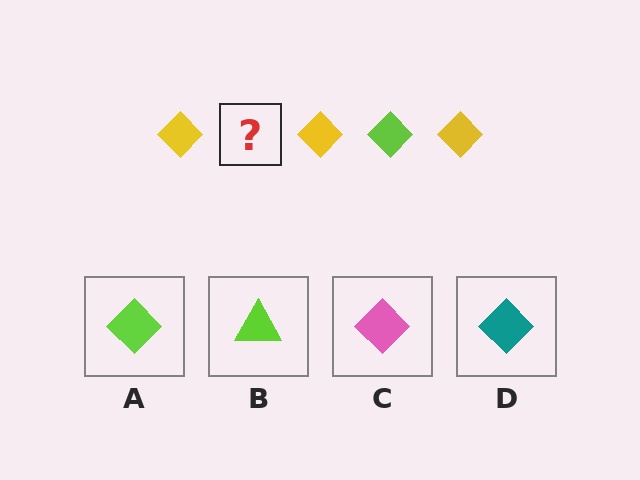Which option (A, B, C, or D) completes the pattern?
A.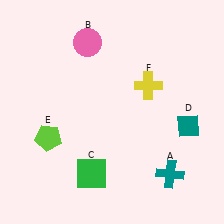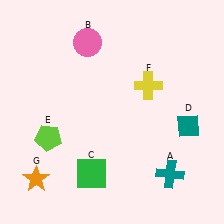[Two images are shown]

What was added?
An orange star (G) was added in Image 2.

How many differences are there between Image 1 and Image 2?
There is 1 difference between the two images.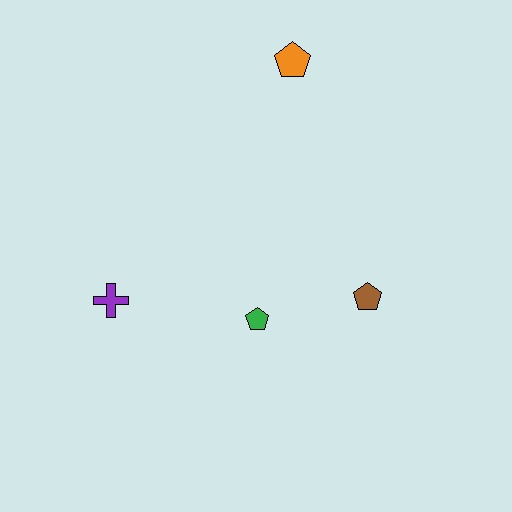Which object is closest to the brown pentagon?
The green pentagon is closest to the brown pentagon.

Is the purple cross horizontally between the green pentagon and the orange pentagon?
No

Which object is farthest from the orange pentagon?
The purple cross is farthest from the orange pentagon.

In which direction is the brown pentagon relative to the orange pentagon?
The brown pentagon is below the orange pentagon.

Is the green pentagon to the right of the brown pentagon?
No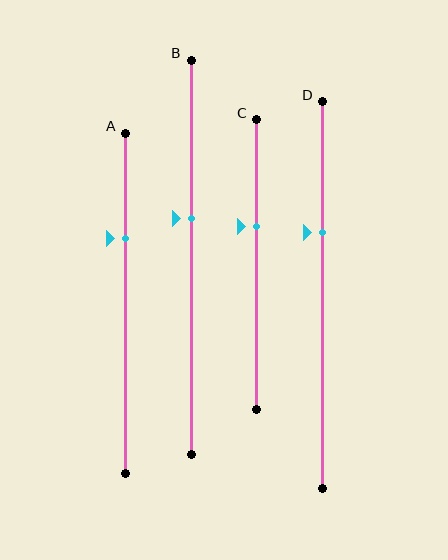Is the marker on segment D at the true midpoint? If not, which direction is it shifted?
No, the marker on segment D is shifted upward by about 16% of the segment length.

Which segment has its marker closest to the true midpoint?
Segment B has its marker closest to the true midpoint.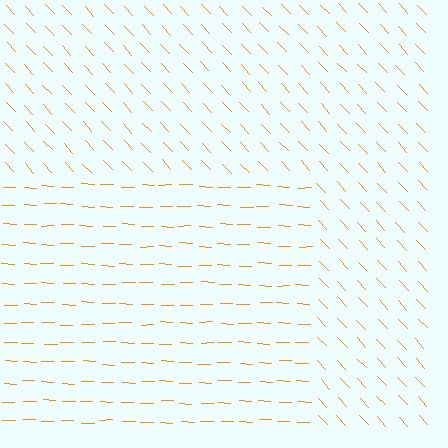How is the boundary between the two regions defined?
The boundary is defined purely by a change in line orientation (approximately 45 degrees difference). All lines are the same color and thickness.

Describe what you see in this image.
The image is filled with small orange line segments. A rectangle region in the image has lines oriented differently from the surrounding lines, creating a visible texture boundary.